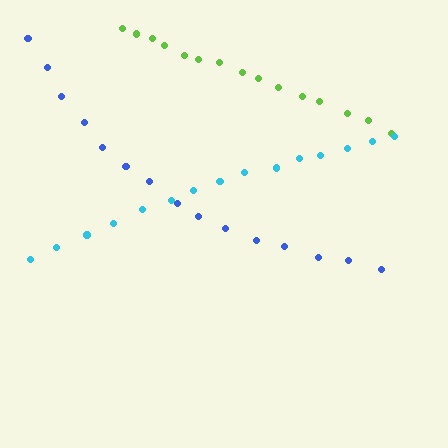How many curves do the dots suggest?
There are 3 distinct paths.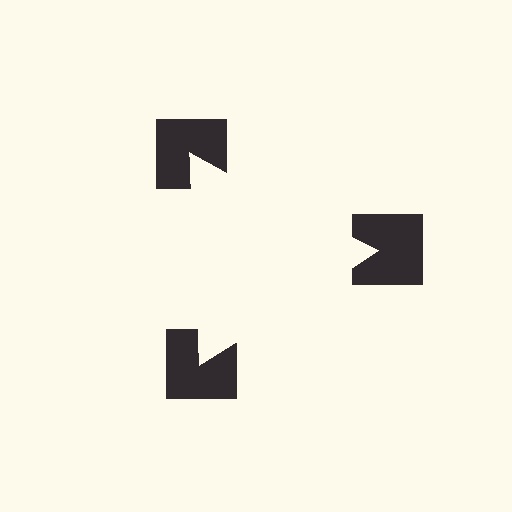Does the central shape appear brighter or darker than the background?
It typically appears slightly brighter than the background, even though no actual brightness change is drawn.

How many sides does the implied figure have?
3 sides.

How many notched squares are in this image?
There are 3 — one at each vertex of the illusory triangle.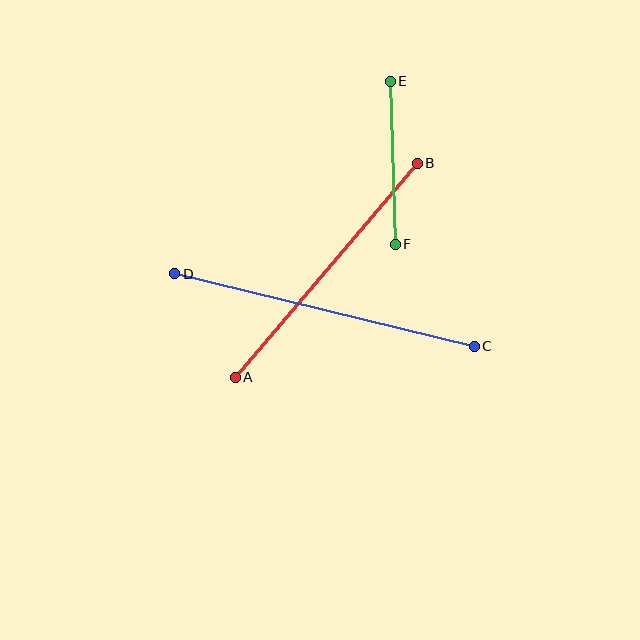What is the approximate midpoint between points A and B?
The midpoint is at approximately (326, 270) pixels.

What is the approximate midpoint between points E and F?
The midpoint is at approximately (393, 163) pixels.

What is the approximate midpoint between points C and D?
The midpoint is at approximately (325, 310) pixels.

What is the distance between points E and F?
The distance is approximately 163 pixels.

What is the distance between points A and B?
The distance is approximately 281 pixels.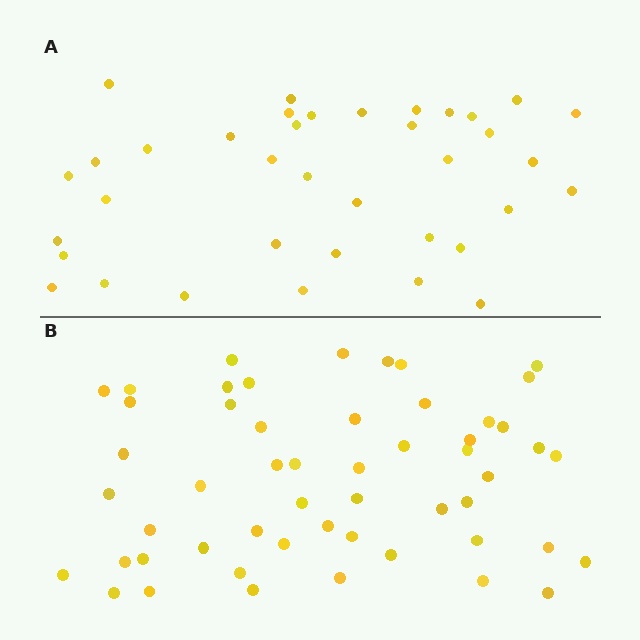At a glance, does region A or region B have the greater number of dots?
Region B (the bottom region) has more dots.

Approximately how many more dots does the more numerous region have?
Region B has approximately 15 more dots than region A.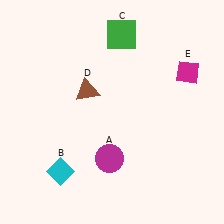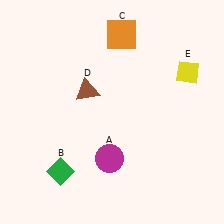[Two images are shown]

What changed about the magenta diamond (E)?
In Image 1, E is magenta. In Image 2, it changed to yellow.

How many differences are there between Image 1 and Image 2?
There are 3 differences between the two images.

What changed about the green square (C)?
In Image 1, C is green. In Image 2, it changed to orange.